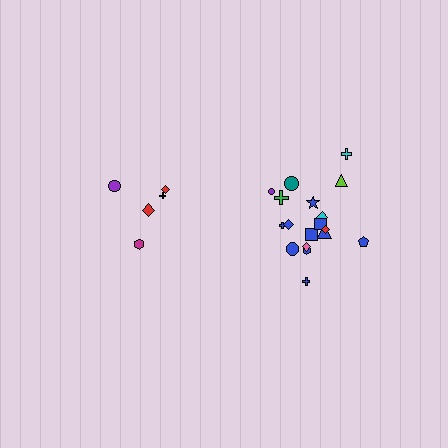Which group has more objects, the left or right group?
The right group.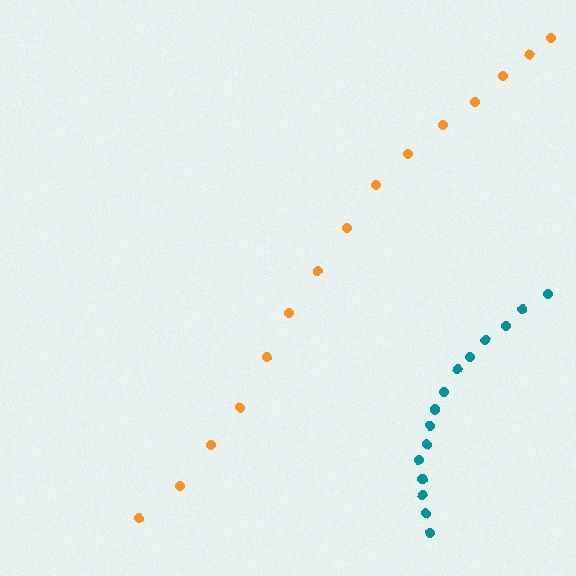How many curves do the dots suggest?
There are 2 distinct paths.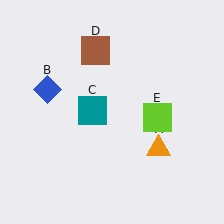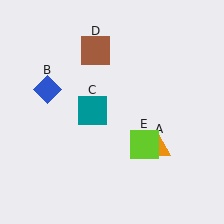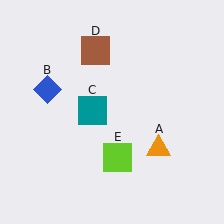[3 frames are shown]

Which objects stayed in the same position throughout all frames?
Orange triangle (object A) and blue diamond (object B) and teal square (object C) and brown square (object D) remained stationary.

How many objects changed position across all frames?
1 object changed position: lime square (object E).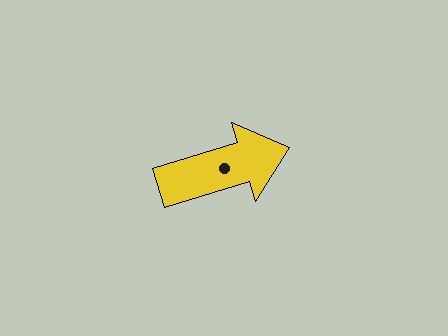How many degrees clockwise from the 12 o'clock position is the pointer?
Approximately 73 degrees.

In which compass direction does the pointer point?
East.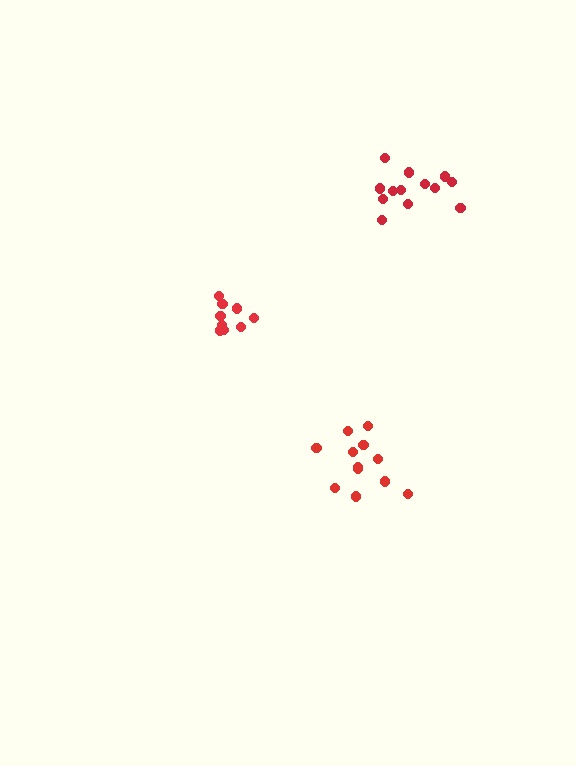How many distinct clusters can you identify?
There are 3 distinct clusters.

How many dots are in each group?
Group 1: 9 dots, Group 2: 13 dots, Group 3: 12 dots (34 total).